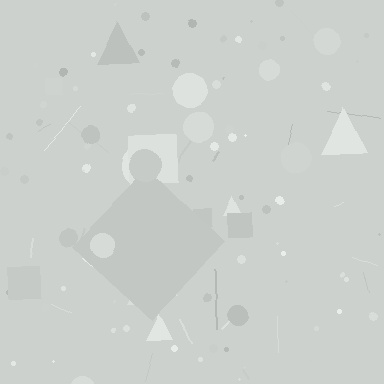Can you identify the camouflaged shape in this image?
The camouflaged shape is a diamond.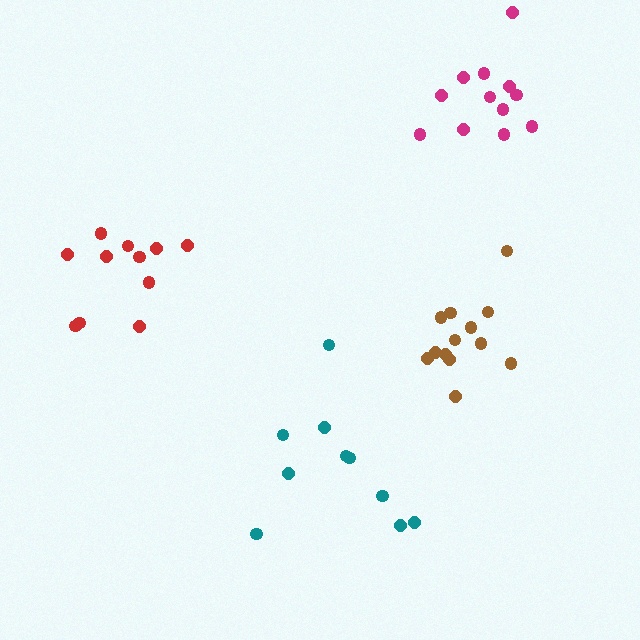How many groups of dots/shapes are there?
There are 4 groups.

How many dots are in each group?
Group 1: 13 dots, Group 2: 11 dots, Group 3: 10 dots, Group 4: 12 dots (46 total).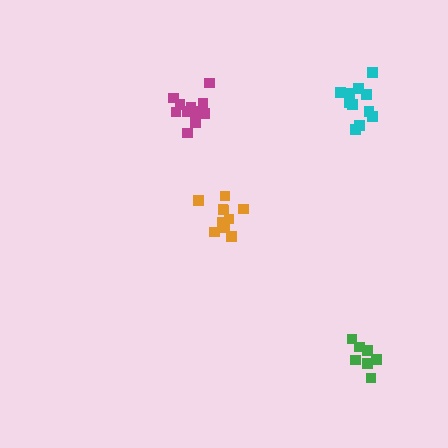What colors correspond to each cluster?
The clusters are colored: orange, green, magenta, cyan.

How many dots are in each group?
Group 1: 10 dots, Group 2: 7 dots, Group 3: 12 dots, Group 4: 12 dots (41 total).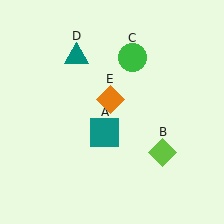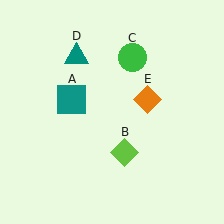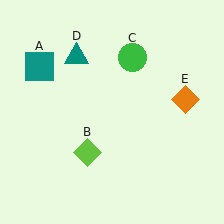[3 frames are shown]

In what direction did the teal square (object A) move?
The teal square (object A) moved up and to the left.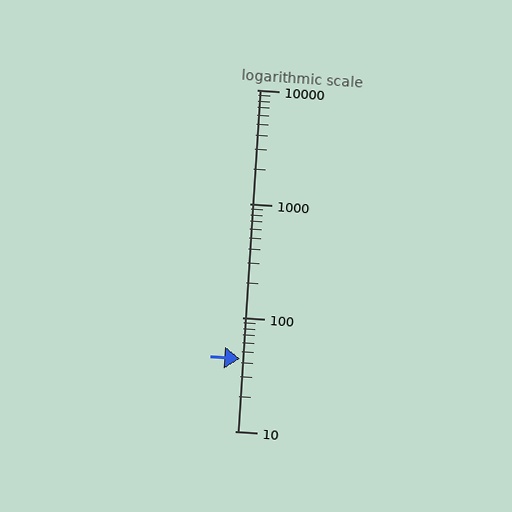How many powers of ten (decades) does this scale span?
The scale spans 3 decades, from 10 to 10000.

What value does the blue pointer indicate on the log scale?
The pointer indicates approximately 43.